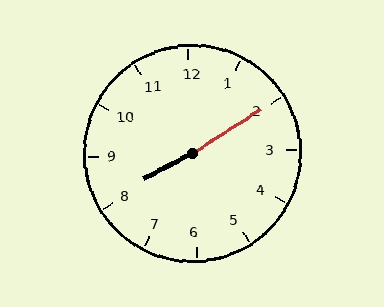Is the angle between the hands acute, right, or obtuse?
It is obtuse.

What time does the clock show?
8:10.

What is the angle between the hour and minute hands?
Approximately 175 degrees.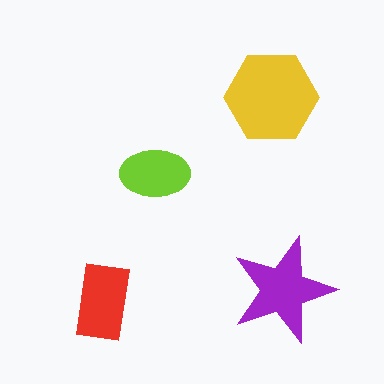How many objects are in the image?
There are 4 objects in the image.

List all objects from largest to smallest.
The yellow hexagon, the purple star, the red rectangle, the lime ellipse.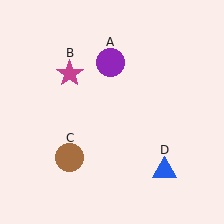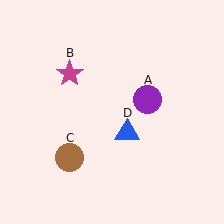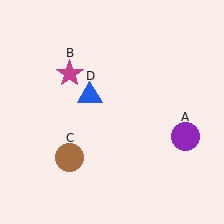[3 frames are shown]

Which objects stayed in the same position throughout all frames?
Magenta star (object B) and brown circle (object C) remained stationary.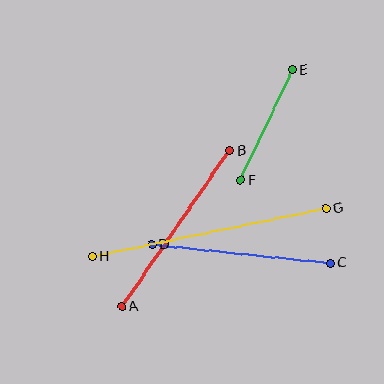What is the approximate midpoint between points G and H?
The midpoint is at approximately (209, 232) pixels.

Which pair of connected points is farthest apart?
Points G and H are farthest apart.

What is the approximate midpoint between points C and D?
The midpoint is at approximately (241, 254) pixels.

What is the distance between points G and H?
The distance is approximately 239 pixels.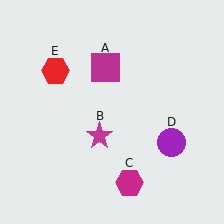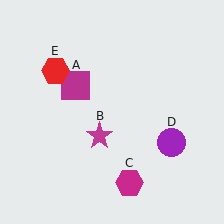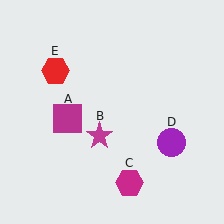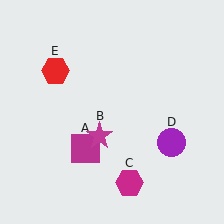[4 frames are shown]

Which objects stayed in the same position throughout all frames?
Magenta star (object B) and magenta hexagon (object C) and purple circle (object D) and red hexagon (object E) remained stationary.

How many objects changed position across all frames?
1 object changed position: magenta square (object A).